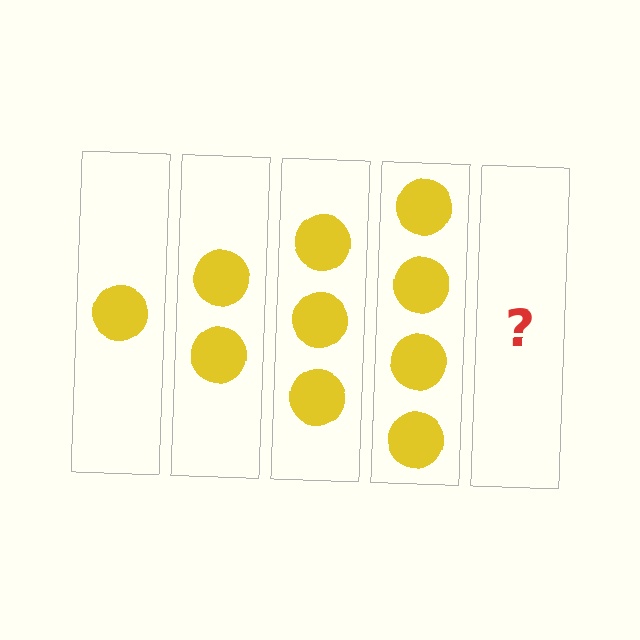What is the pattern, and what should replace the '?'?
The pattern is that each step adds one more circle. The '?' should be 5 circles.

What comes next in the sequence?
The next element should be 5 circles.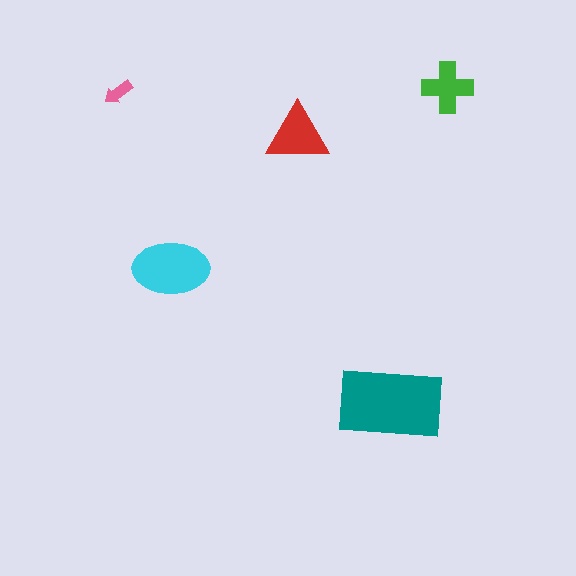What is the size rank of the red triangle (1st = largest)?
3rd.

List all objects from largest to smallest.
The teal rectangle, the cyan ellipse, the red triangle, the green cross, the pink arrow.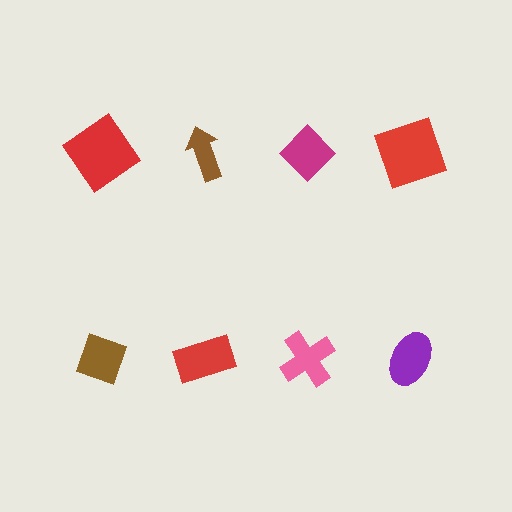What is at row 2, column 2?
A red rectangle.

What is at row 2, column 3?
A pink cross.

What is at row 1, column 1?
A red diamond.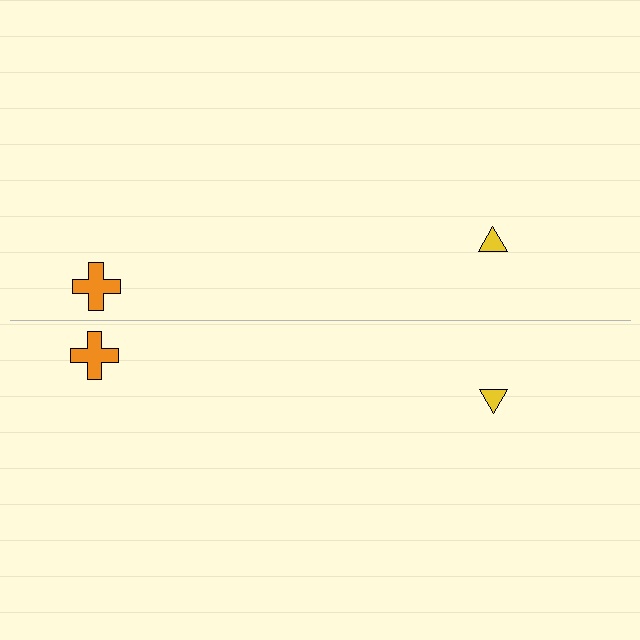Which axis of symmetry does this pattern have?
The pattern has a horizontal axis of symmetry running through the center of the image.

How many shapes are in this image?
There are 4 shapes in this image.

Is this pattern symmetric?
Yes, this pattern has bilateral (reflection) symmetry.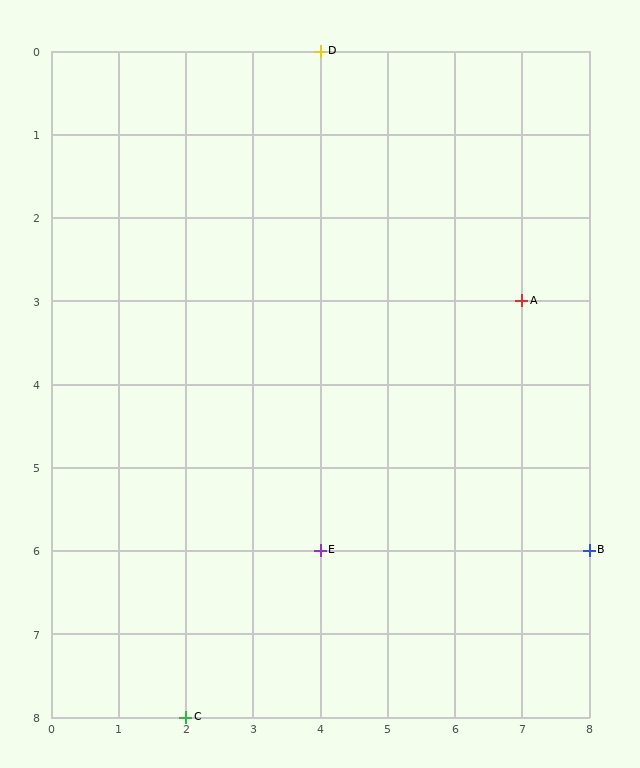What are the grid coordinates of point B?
Point B is at grid coordinates (8, 6).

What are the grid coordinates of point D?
Point D is at grid coordinates (4, 0).